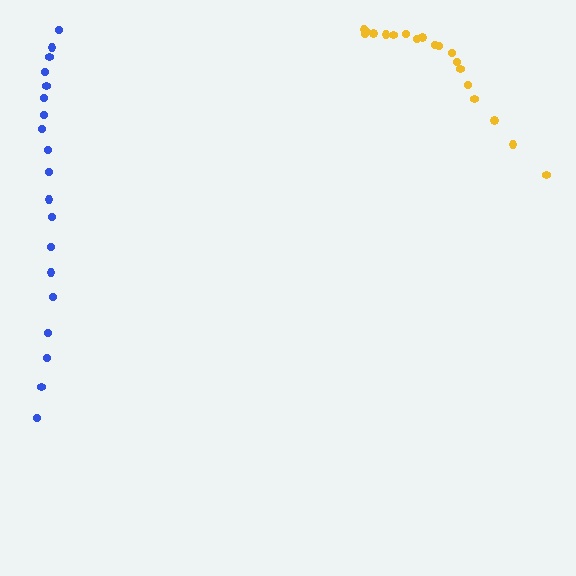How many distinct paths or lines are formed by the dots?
There are 2 distinct paths.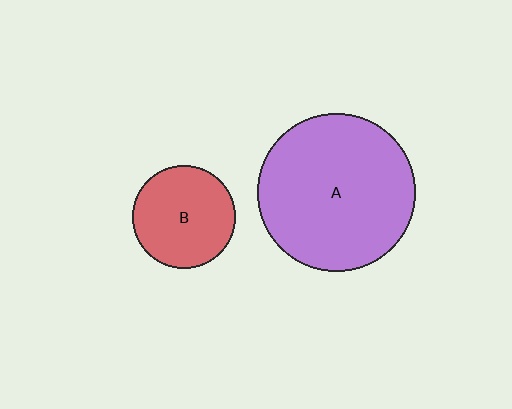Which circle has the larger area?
Circle A (purple).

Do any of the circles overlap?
No, none of the circles overlap.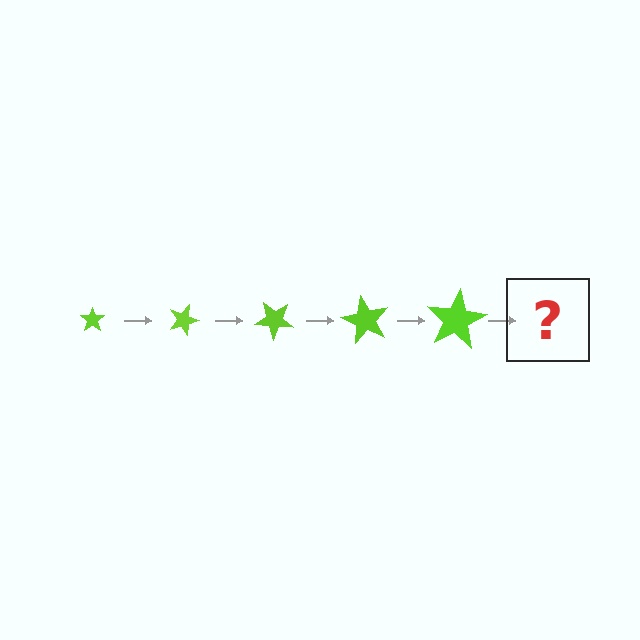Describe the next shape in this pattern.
It should be a star, larger than the previous one and rotated 100 degrees from the start.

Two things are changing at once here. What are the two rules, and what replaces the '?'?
The two rules are that the star grows larger each step and it rotates 20 degrees each step. The '?' should be a star, larger than the previous one and rotated 100 degrees from the start.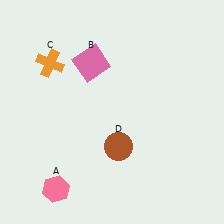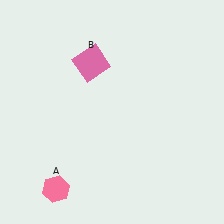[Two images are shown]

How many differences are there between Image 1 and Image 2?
There are 2 differences between the two images.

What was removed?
The orange cross (C), the brown circle (D) were removed in Image 2.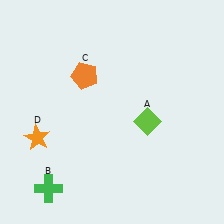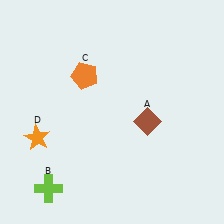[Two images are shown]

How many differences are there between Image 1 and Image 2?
There are 2 differences between the two images.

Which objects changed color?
A changed from lime to brown. B changed from green to lime.